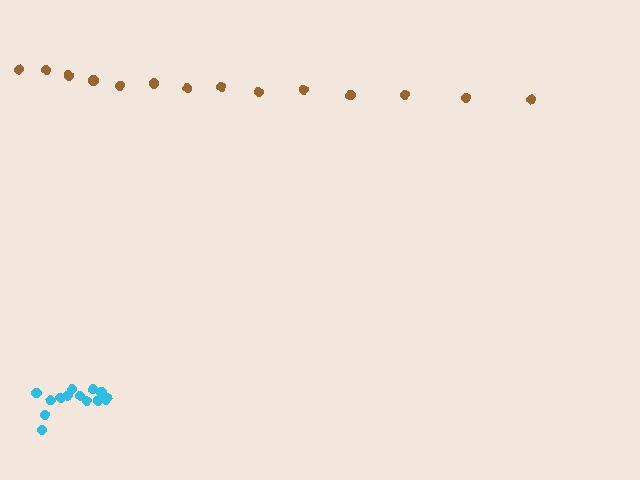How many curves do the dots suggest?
There are 2 distinct paths.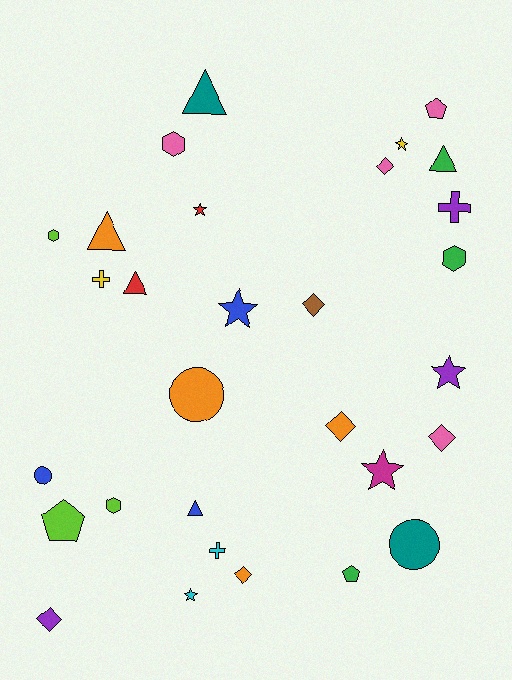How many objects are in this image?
There are 30 objects.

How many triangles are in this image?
There are 5 triangles.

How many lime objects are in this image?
There are 3 lime objects.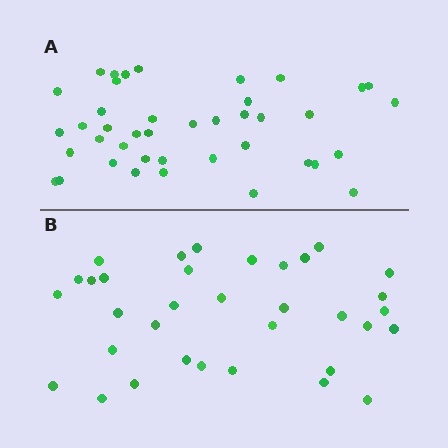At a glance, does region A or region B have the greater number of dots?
Region A (the top region) has more dots.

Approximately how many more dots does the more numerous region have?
Region A has roughly 8 or so more dots than region B.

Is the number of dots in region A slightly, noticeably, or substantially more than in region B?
Region A has only slightly more — the two regions are fairly close. The ratio is roughly 1.2 to 1.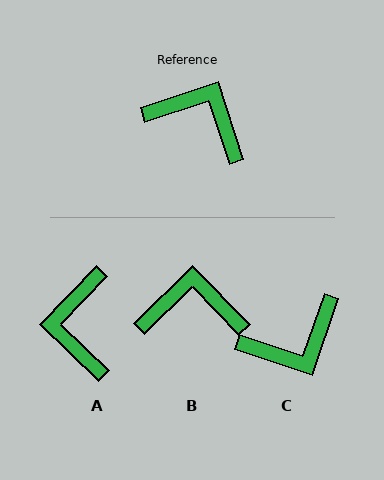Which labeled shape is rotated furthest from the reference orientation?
C, about 127 degrees away.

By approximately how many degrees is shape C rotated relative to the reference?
Approximately 127 degrees clockwise.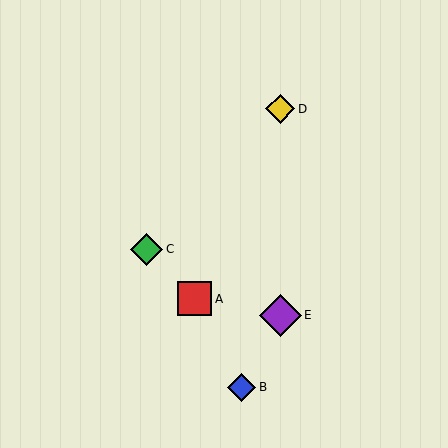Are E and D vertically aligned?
Yes, both are at x≈280.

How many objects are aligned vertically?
2 objects (D, E) are aligned vertically.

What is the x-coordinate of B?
Object B is at x≈242.